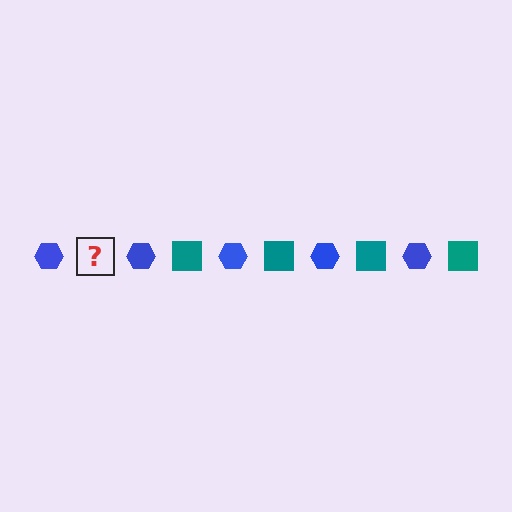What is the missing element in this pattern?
The missing element is a teal square.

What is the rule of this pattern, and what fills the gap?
The rule is that the pattern alternates between blue hexagon and teal square. The gap should be filled with a teal square.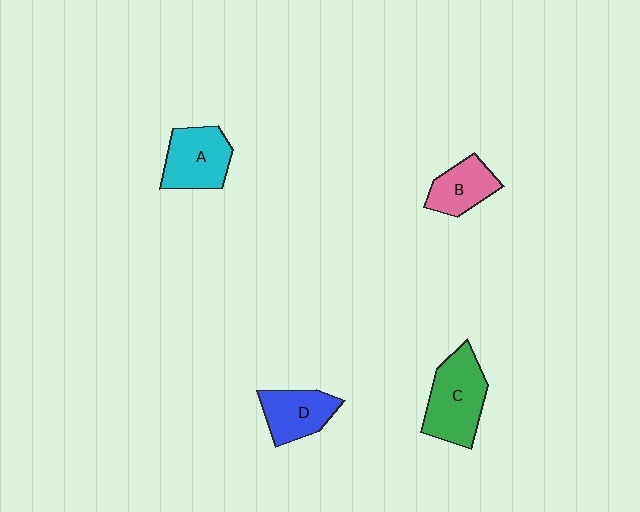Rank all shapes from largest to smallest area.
From largest to smallest: C (green), A (cyan), D (blue), B (pink).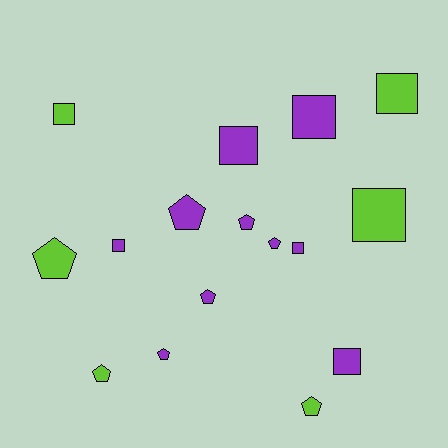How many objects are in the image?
There are 16 objects.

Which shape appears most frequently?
Pentagon, with 8 objects.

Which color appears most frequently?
Purple, with 10 objects.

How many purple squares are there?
There are 5 purple squares.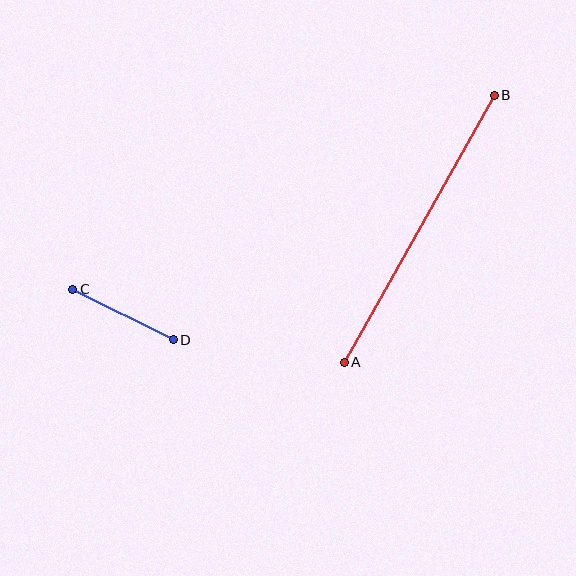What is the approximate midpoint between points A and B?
The midpoint is at approximately (419, 229) pixels.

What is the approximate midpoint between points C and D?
The midpoint is at approximately (123, 314) pixels.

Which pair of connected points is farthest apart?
Points A and B are farthest apart.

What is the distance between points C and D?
The distance is approximately 112 pixels.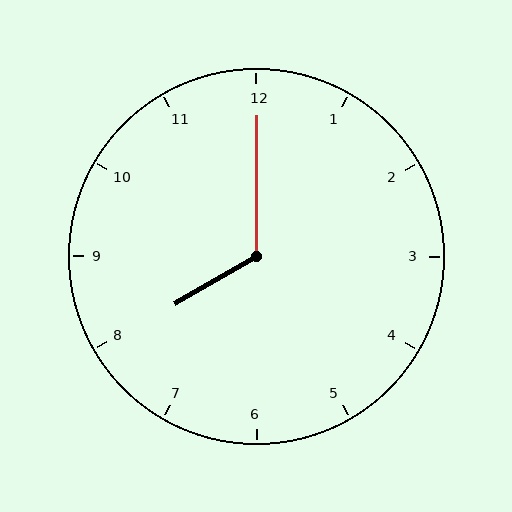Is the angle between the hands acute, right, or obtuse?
It is obtuse.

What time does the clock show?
8:00.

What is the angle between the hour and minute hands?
Approximately 120 degrees.